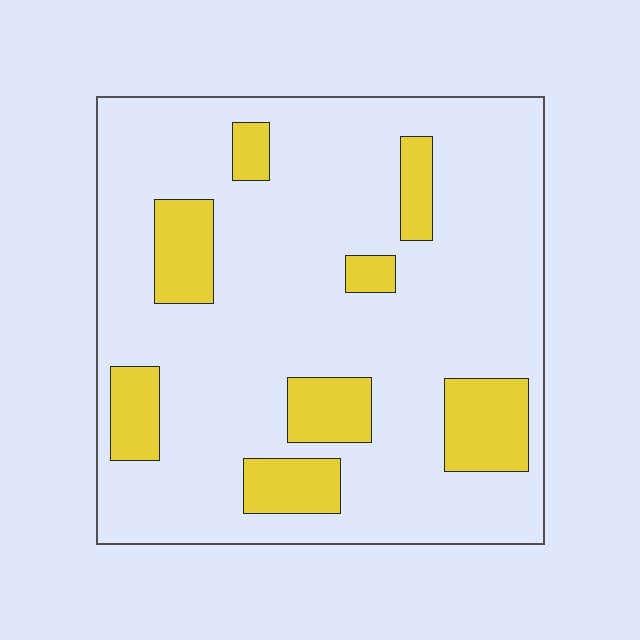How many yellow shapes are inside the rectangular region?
8.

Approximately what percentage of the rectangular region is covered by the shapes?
Approximately 20%.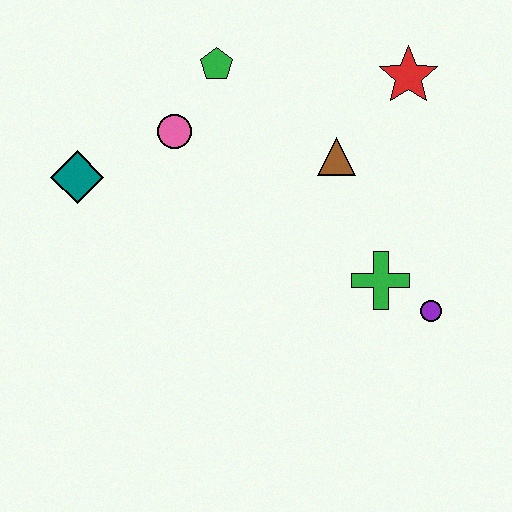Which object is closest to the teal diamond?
The pink circle is closest to the teal diamond.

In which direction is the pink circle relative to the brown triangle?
The pink circle is to the left of the brown triangle.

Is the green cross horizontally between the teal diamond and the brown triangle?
No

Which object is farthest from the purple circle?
The teal diamond is farthest from the purple circle.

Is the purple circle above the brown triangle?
No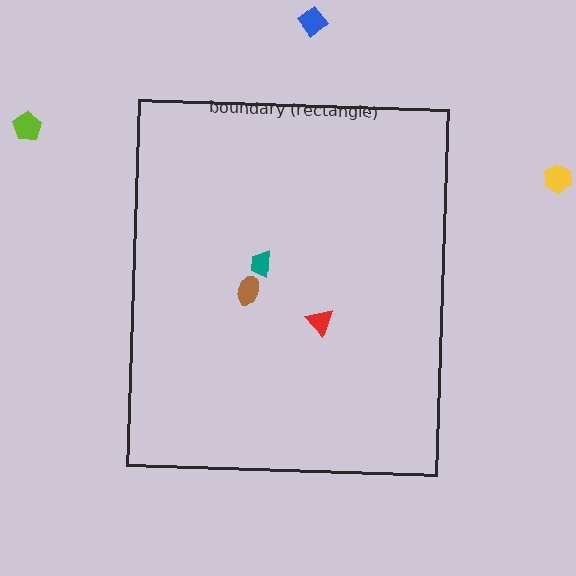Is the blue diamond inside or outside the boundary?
Outside.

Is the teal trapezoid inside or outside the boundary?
Inside.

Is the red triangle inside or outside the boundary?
Inside.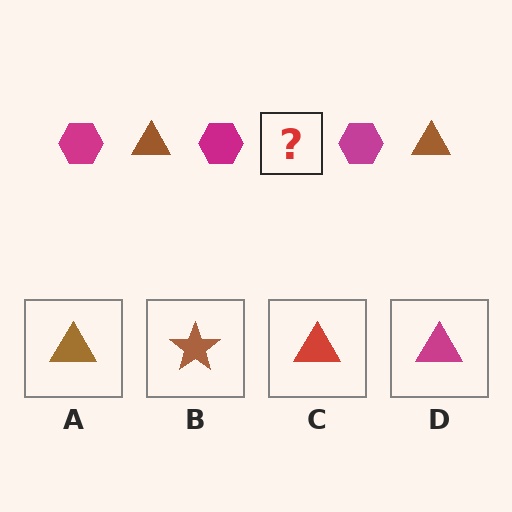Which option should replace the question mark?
Option A.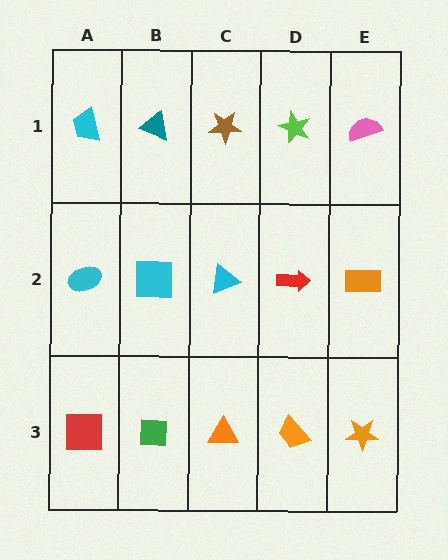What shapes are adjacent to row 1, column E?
An orange rectangle (row 2, column E), a lime star (row 1, column D).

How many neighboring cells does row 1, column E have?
2.